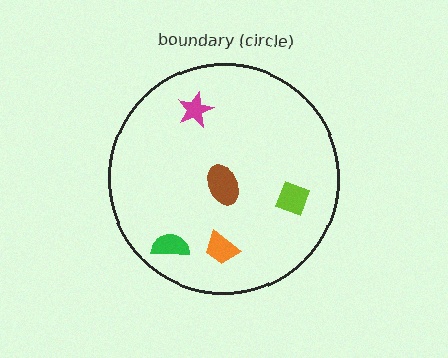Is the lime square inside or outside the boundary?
Inside.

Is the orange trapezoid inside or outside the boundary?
Inside.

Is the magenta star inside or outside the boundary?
Inside.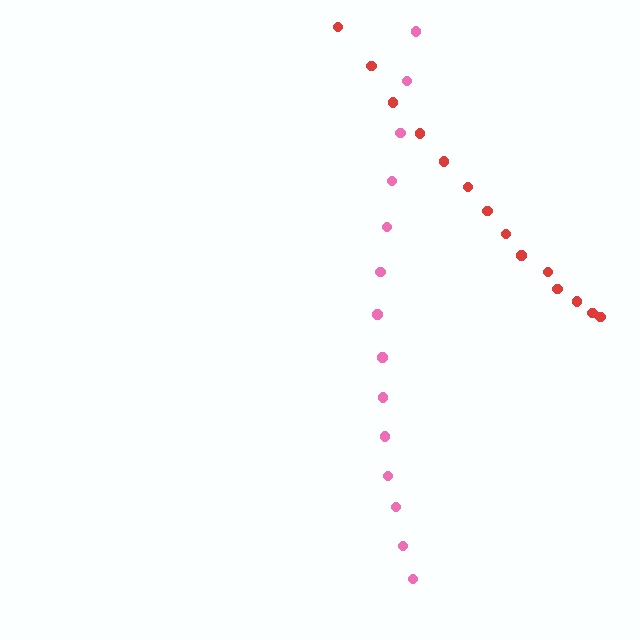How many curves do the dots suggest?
There are 2 distinct paths.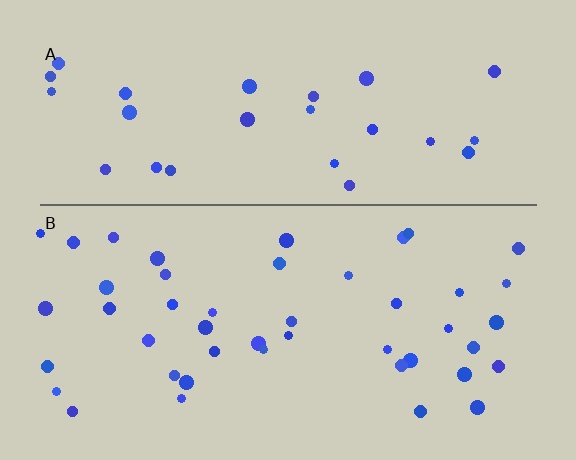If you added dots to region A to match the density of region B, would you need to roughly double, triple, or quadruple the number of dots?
Approximately double.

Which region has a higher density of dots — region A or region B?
B (the bottom).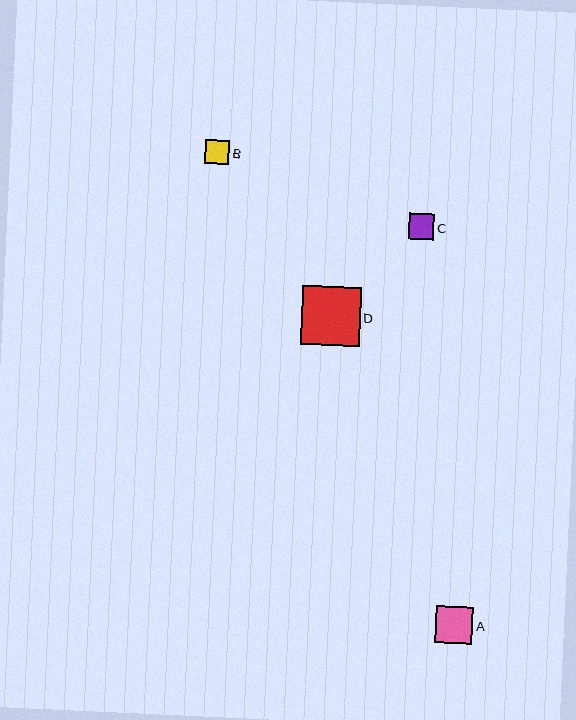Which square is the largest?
Square D is the largest with a size of approximately 58 pixels.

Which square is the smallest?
Square B is the smallest with a size of approximately 24 pixels.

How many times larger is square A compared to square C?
Square A is approximately 1.4 times the size of square C.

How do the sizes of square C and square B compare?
Square C and square B are approximately the same size.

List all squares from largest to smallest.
From largest to smallest: D, A, C, B.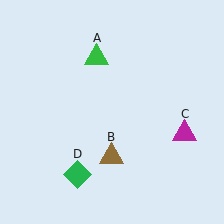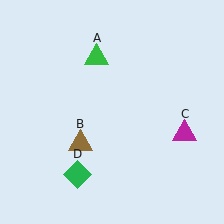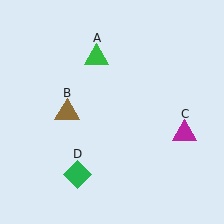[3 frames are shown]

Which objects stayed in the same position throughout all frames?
Green triangle (object A) and magenta triangle (object C) and green diamond (object D) remained stationary.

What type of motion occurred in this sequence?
The brown triangle (object B) rotated clockwise around the center of the scene.